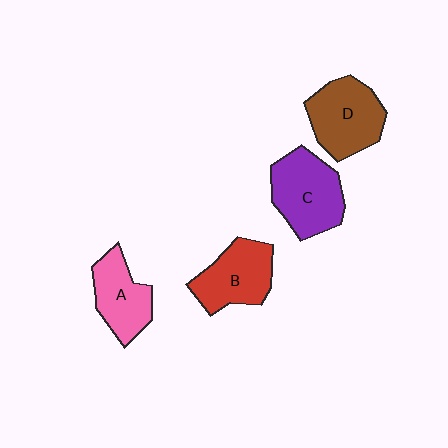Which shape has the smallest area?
Shape A (pink).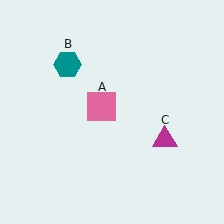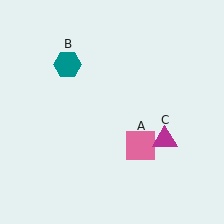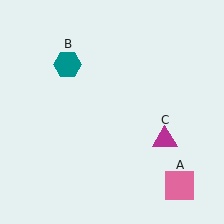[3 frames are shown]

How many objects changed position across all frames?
1 object changed position: pink square (object A).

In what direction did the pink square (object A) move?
The pink square (object A) moved down and to the right.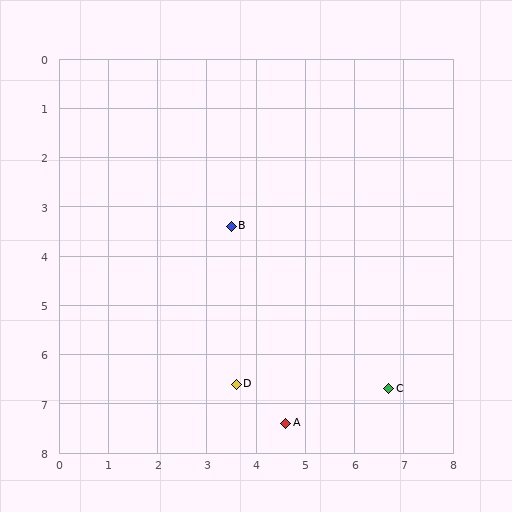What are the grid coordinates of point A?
Point A is at approximately (4.6, 7.4).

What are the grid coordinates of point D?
Point D is at approximately (3.6, 6.6).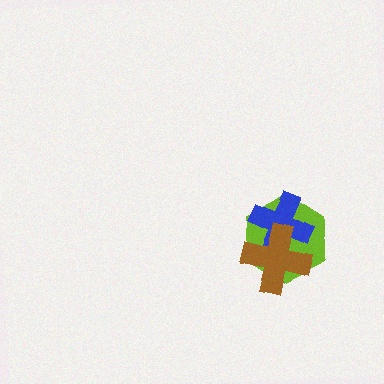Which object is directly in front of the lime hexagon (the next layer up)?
The blue cross is directly in front of the lime hexagon.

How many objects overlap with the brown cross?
2 objects overlap with the brown cross.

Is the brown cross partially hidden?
No, no other shape covers it.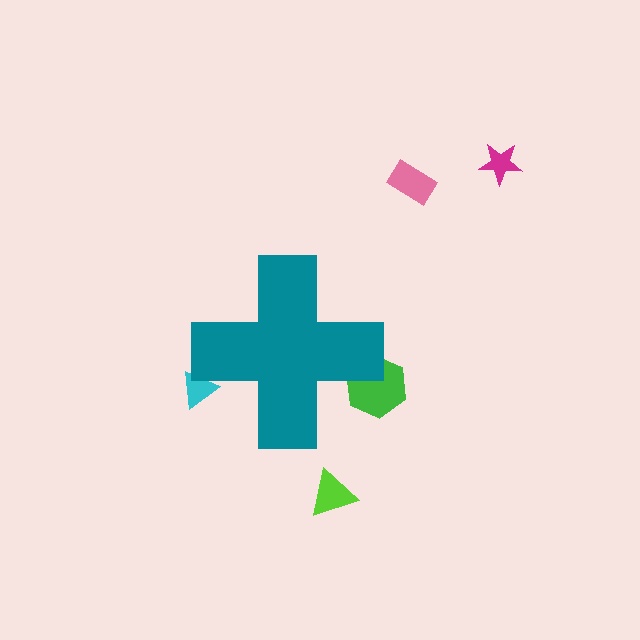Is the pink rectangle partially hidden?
No, the pink rectangle is fully visible.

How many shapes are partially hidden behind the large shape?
2 shapes are partially hidden.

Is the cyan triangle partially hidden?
Yes, the cyan triangle is partially hidden behind the teal cross.